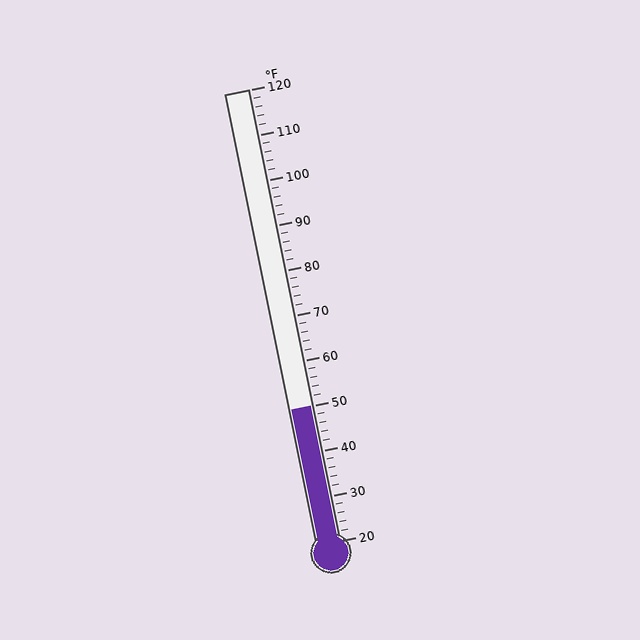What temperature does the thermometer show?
The thermometer shows approximately 50°F.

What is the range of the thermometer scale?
The thermometer scale ranges from 20°F to 120°F.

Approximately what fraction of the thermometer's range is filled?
The thermometer is filled to approximately 30% of its range.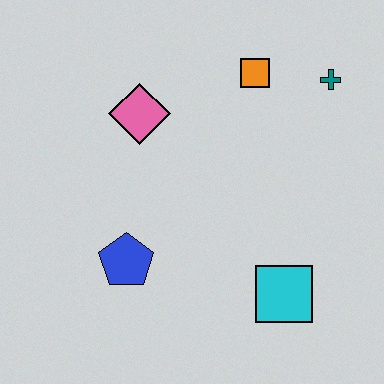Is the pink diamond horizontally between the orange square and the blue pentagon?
Yes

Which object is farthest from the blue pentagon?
The teal cross is farthest from the blue pentagon.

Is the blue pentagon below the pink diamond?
Yes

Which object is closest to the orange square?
The teal cross is closest to the orange square.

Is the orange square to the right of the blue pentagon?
Yes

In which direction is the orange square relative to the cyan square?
The orange square is above the cyan square.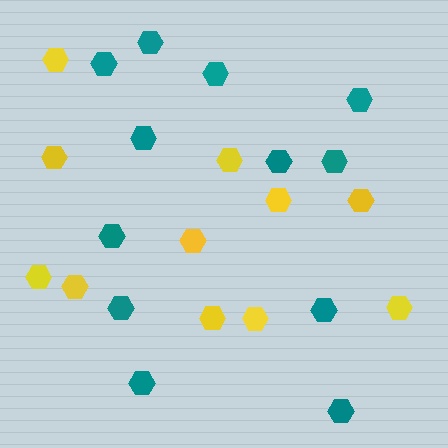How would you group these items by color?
There are 2 groups: one group of teal hexagons (12) and one group of yellow hexagons (11).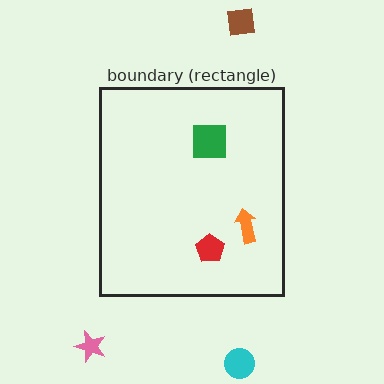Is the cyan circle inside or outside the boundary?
Outside.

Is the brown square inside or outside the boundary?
Outside.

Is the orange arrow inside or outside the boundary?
Inside.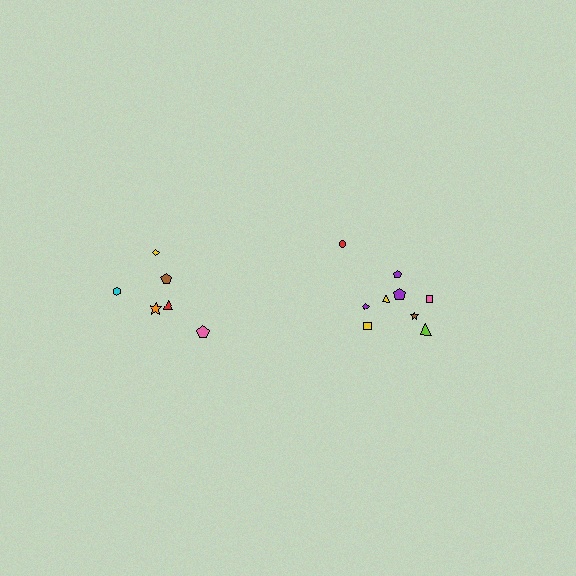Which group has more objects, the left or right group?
The right group.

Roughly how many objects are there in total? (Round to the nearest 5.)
Roughly 15 objects in total.